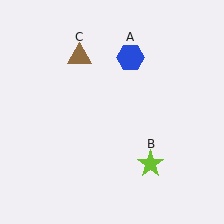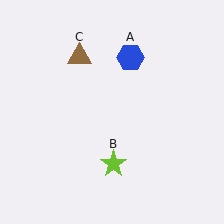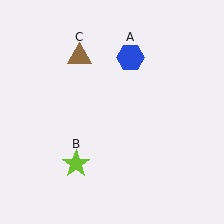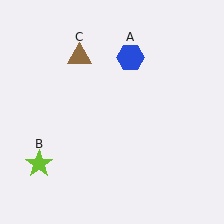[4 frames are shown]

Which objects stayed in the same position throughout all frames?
Blue hexagon (object A) and brown triangle (object C) remained stationary.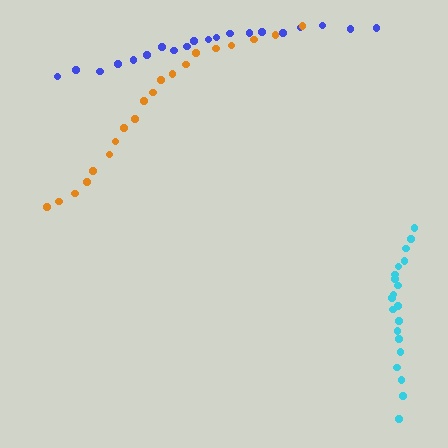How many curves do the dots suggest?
There are 3 distinct paths.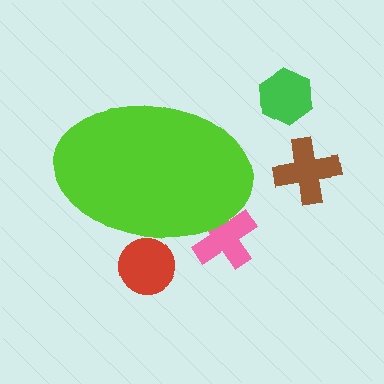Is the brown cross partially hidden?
No, the brown cross is fully visible.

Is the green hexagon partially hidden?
No, the green hexagon is fully visible.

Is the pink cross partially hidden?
Yes, the pink cross is partially hidden behind the lime ellipse.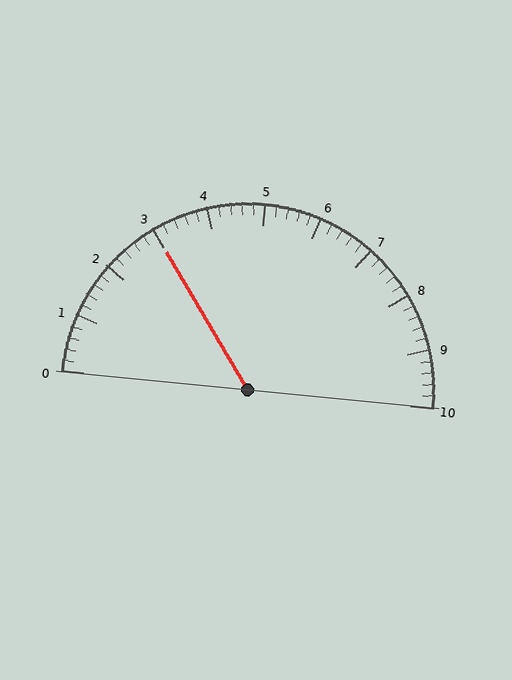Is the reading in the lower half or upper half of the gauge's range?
The reading is in the lower half of the range (0 to 10).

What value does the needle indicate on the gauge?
The needle indicates approximately 3.0.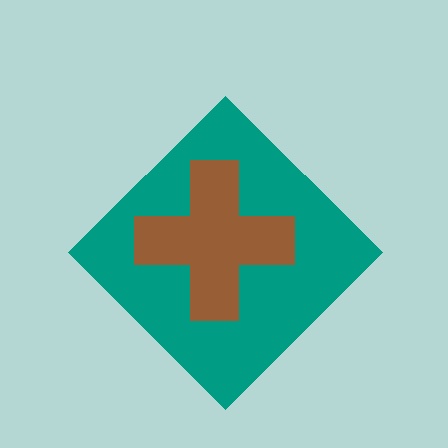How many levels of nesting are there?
2.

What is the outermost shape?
The teal diamond.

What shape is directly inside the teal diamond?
The brown cross.